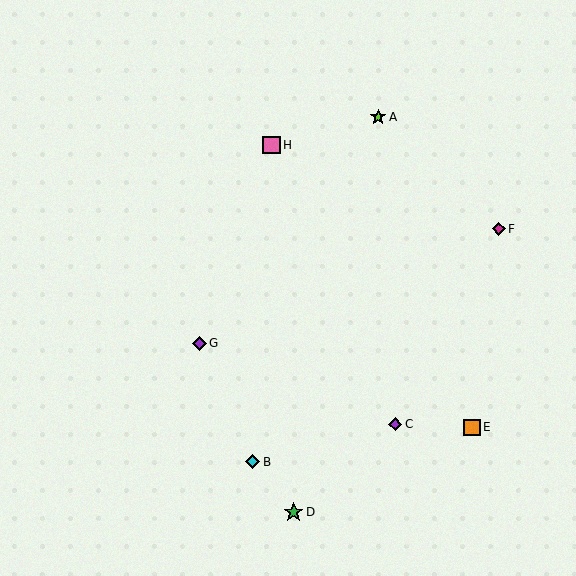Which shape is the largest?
The green star (labeled D) is the largest.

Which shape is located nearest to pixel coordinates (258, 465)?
The cyan diamond (labeled B) at (253, 462) is nearest to that location.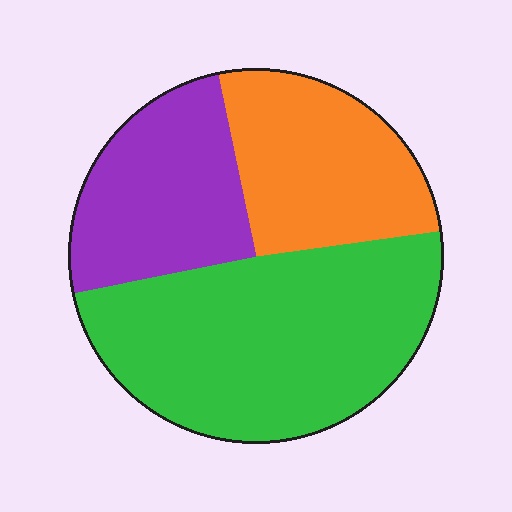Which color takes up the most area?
Green, at roughly 50%.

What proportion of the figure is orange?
Orange takes up about one quarter (1/4) of the figure.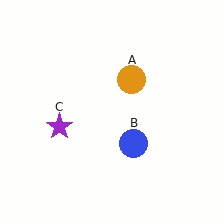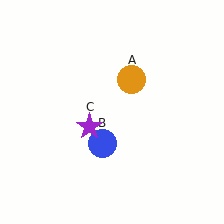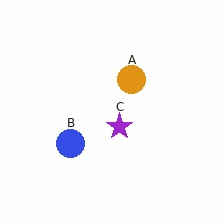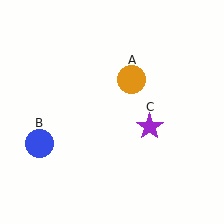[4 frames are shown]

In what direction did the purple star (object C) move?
The purple star (object C) moved right.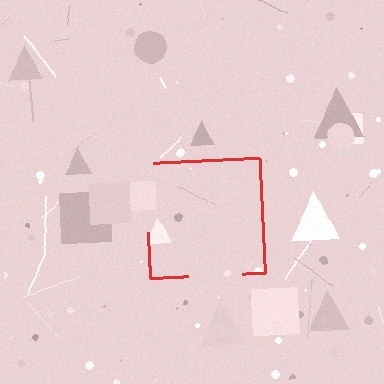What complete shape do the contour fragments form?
The contour fragments form a square.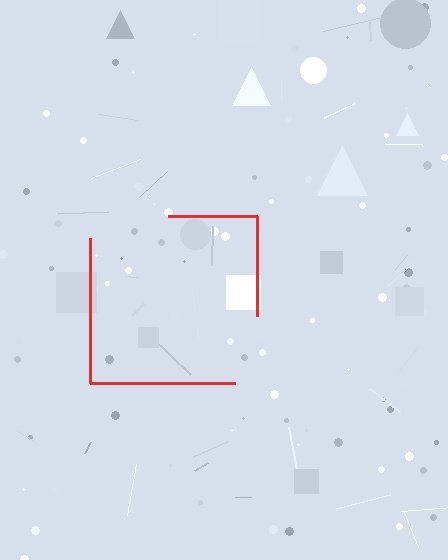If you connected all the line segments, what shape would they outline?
They would outline a square.